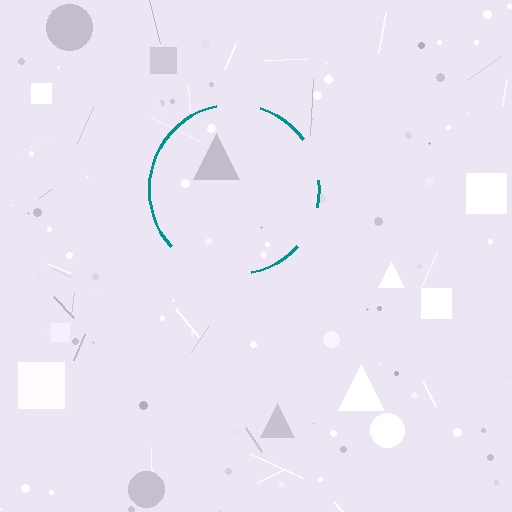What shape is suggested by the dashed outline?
The dashed outline suggests a circle.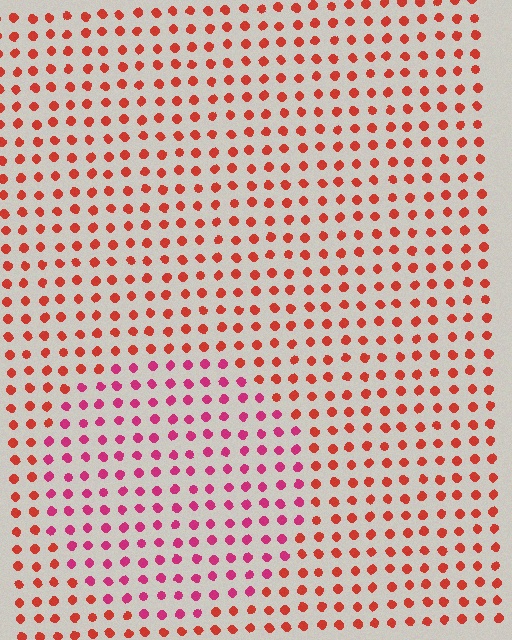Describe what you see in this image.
The image is filled with small red elements in a uniform arrangement. A circle-shaped region is visible where the elements are tinted to a slightly different hue, forming a subtle color boundary.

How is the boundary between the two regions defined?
The boundary is defined purely by a slight shift in hue (about 33 degrees). Spacing, size, and orientation are identical on both sides.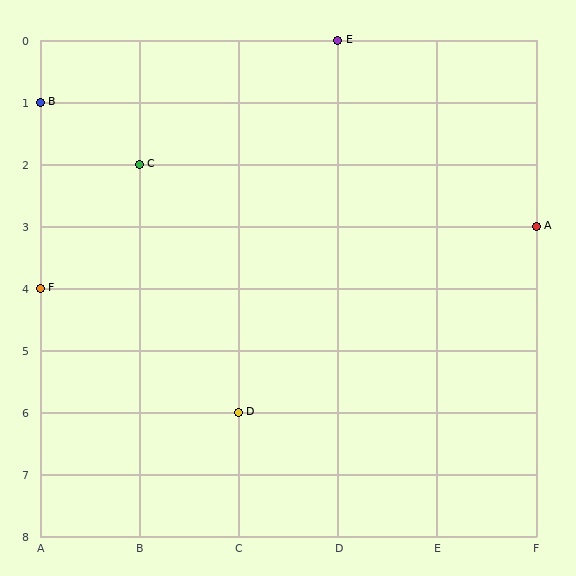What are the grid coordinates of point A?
Point A is at grid coordinates (F, 3).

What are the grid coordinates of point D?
Point D is at grid coordinates (C, 6).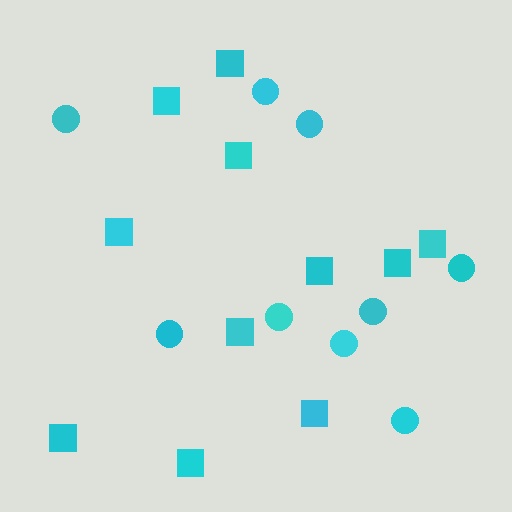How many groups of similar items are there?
There are 2 groups: one group of squares (11) and one group of circles (9).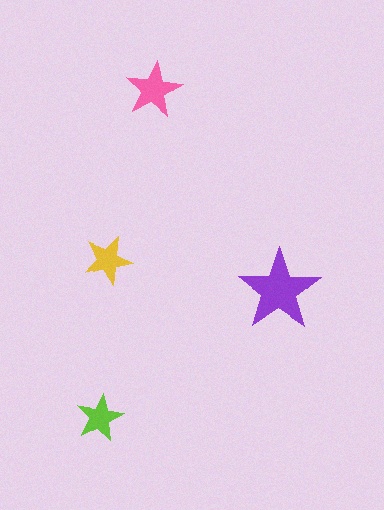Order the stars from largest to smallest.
the purple one, the pink one, the yellow one, the lime one.